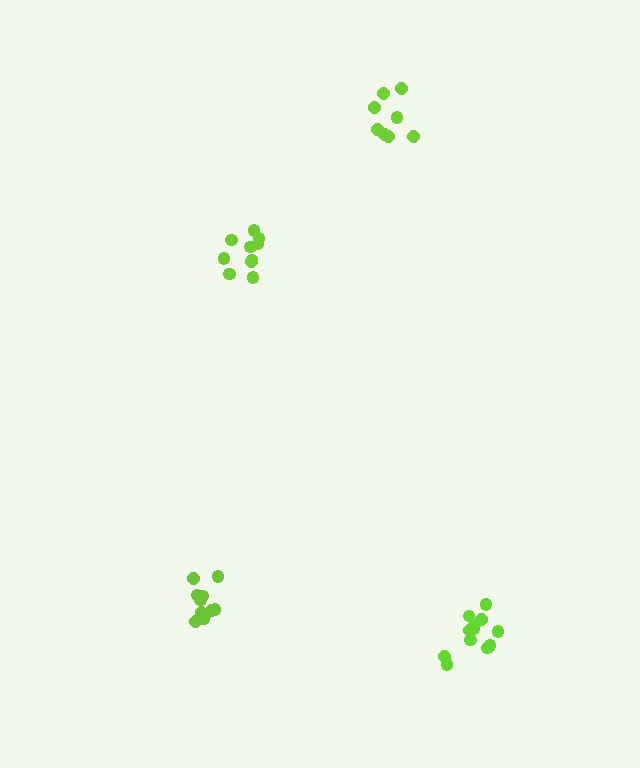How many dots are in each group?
Group 1: 10 dots, Group 2: 8 dots, Group 3: 12 dots, Group 4: 11 dots (41 total).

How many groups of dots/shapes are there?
There are 4 groups.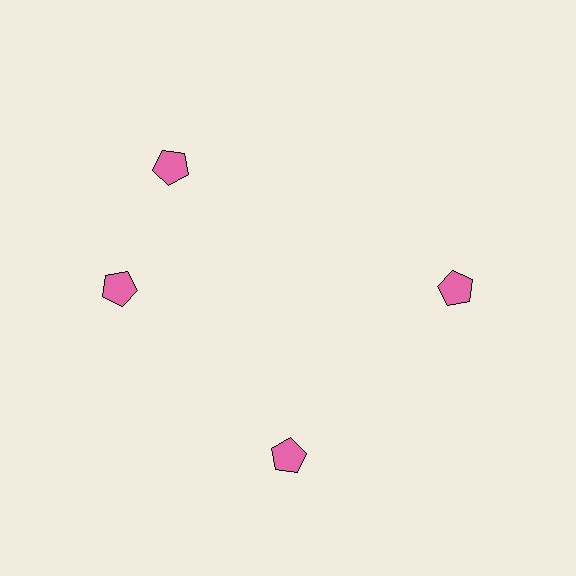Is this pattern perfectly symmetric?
No. The 4 pink pentagons are arranged in a ring, but one element near the 12 o'clock position is rotated out of alignment along the ring, breaking the 4-fold rotational symmetry.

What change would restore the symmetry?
The symmetry would be restored by rotating it back into even spacing with its neighbors so that all 4 pentagons sit at equal angles and equal distance from the center.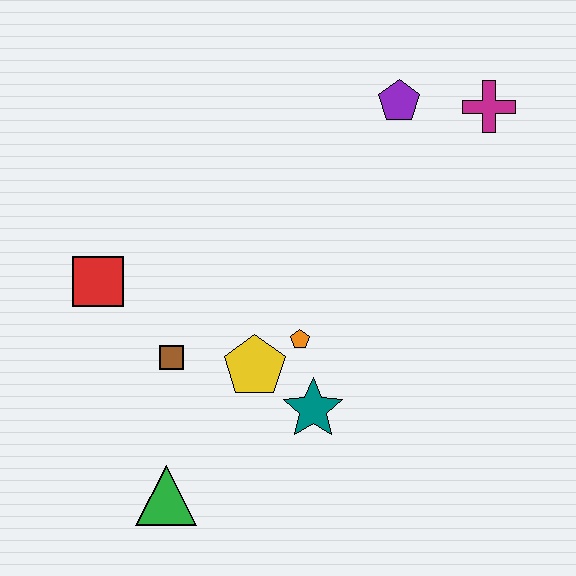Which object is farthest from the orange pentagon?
The magenta cross is farthest from the orange pentagon.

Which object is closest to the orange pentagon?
The yellow pentagon is closest to the orange pentagon.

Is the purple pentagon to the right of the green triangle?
Yes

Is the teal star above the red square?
No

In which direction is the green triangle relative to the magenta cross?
The green triangle is below the magenta cross.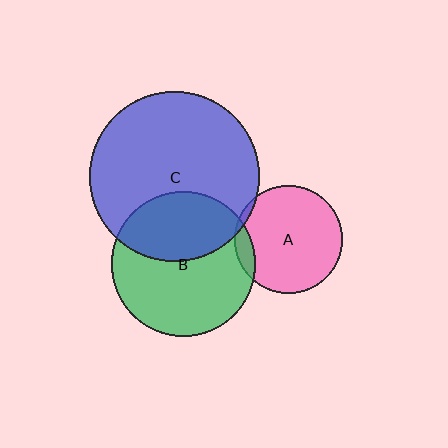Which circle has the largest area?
Circle C (blue).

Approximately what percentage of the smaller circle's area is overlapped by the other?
Approximately 40%.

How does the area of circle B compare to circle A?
Approximately 1.8 times.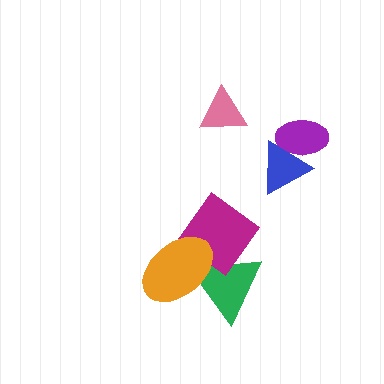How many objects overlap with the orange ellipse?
2 objects overlap with the orange ellipse.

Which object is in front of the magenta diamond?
The orange ellipse is in front of the magenta diamond.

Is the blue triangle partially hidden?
No, no other shape covers it.